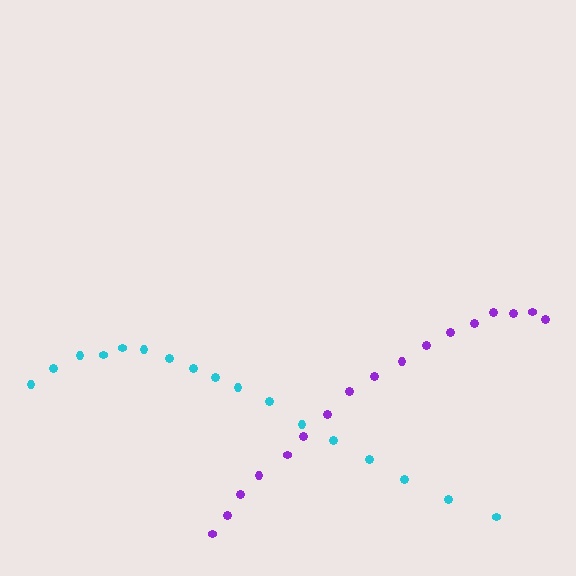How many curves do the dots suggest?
There are 2 distinct paths.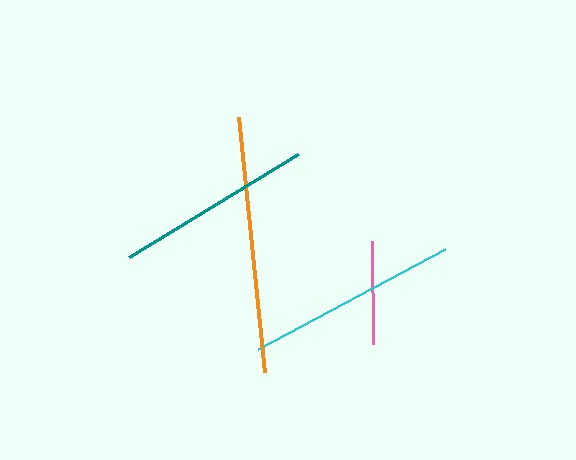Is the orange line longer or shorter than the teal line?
The orange line is longer than the teal line.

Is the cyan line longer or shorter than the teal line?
The cyan line is longer than the teal line.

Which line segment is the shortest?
The pink line is the shortest at approximately 103 pixels.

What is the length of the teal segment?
The teal segment is approximately 198 pixels long.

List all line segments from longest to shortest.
From longest to shortest: orange, cyan, teal, pink.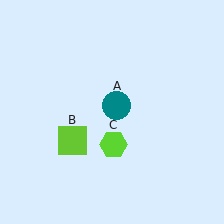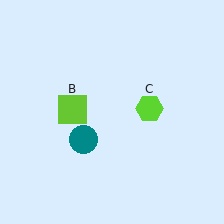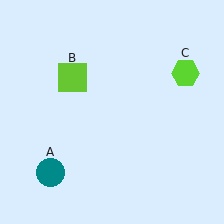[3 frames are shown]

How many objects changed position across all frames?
3 objects changed position: teal circle (object A), lime square (object B), lime hexagon (object C).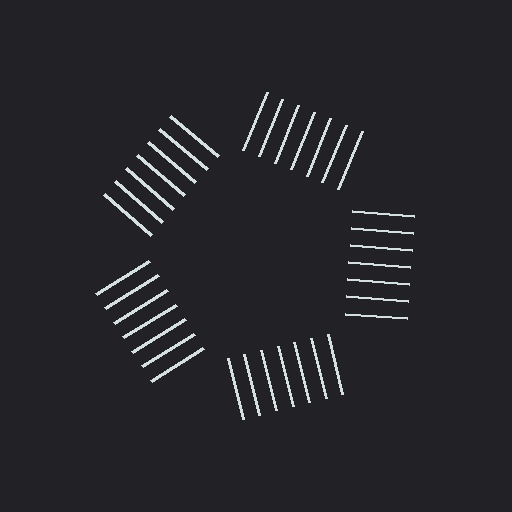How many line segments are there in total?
35 — 7 along each of the 5 edges.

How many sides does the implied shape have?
5 sides — the line-ends trace a pentagon.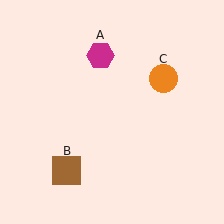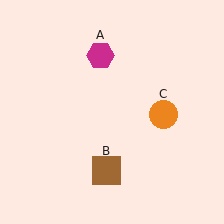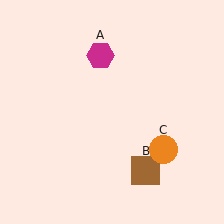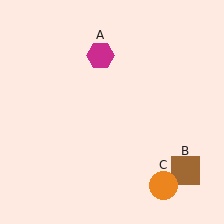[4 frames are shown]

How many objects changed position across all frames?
2 objects changed position: brown square (object B), orange circle (object C).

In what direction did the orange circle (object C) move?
The orange circle (object C) moved down.